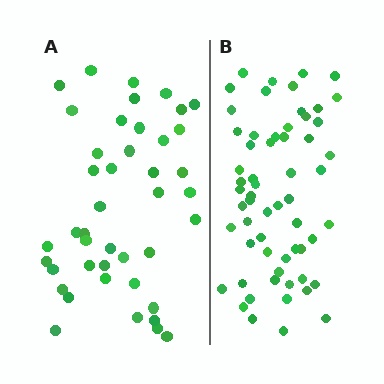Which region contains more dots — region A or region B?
Region B (the right region) has more dots.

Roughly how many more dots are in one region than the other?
Region B has approximately 15 more dots than region A.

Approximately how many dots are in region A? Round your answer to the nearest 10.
About 40 dots. (The exact count is 43, which rounds to 40.)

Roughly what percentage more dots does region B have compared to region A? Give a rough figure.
About 40% more.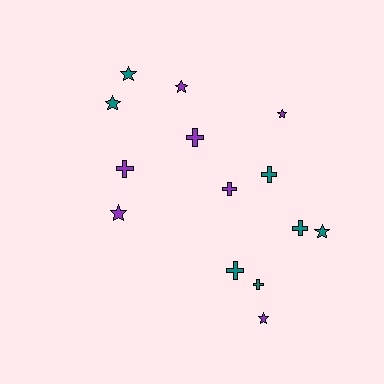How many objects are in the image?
There are 14 objects.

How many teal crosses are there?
There are 4 teal crosses.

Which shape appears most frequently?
Star, with 7 objects.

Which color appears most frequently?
Purple, with 7 objects.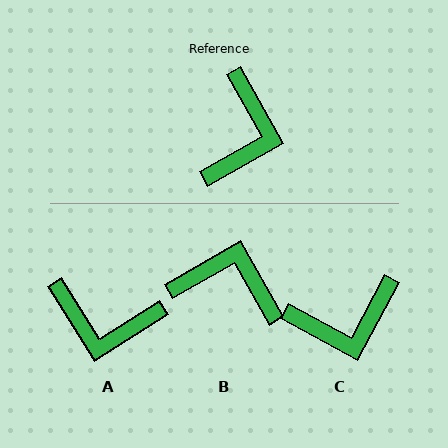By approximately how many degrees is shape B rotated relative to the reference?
Approximately 90 degrees counter-clockwise.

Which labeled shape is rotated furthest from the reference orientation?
B, about 90 degrees away.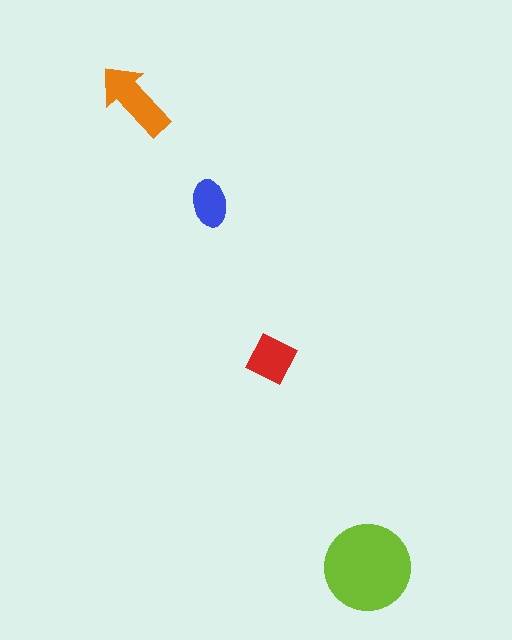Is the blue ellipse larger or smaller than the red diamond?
Smaller.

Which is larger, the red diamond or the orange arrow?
The orange arrow.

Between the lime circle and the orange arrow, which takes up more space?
The lime circle.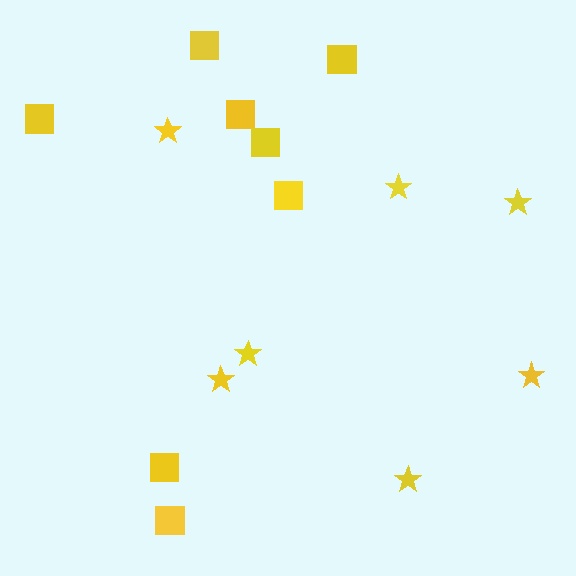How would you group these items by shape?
There are 2 groups: one group of stars (7) and one group of squares (8).